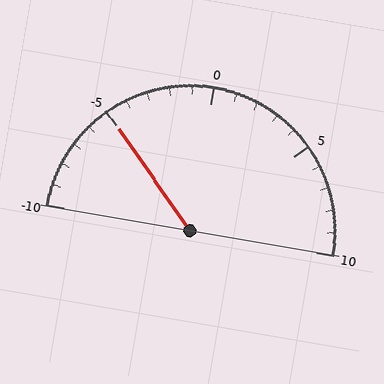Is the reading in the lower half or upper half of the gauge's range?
The reading is in the lower half of the range (-10 to 10).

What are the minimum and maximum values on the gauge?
The gauge ranges from -10 to 10.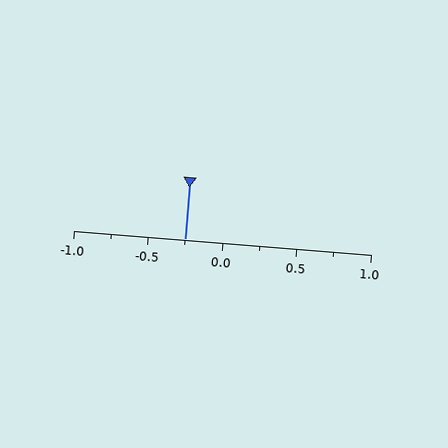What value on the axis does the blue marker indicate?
The marker indicates approximately -0.25.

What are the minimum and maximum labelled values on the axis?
The axis runs from -1.0 to 1.0.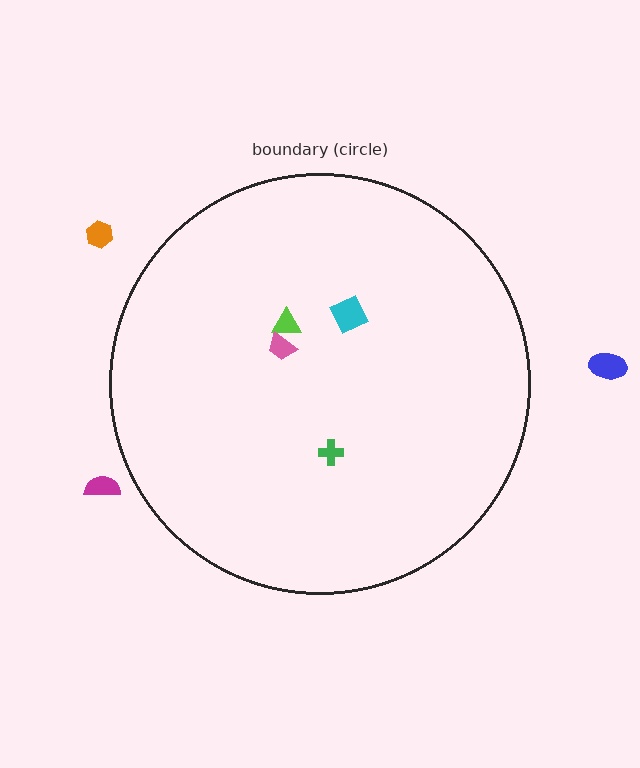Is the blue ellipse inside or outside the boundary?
Outside.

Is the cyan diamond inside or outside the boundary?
Inside.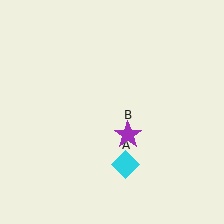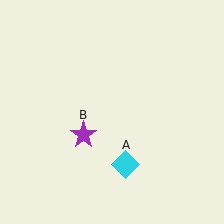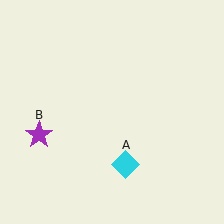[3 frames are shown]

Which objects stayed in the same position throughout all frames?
Cyan diamond (object A) remained stationary.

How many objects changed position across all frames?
1 object changed position: purple star (object B).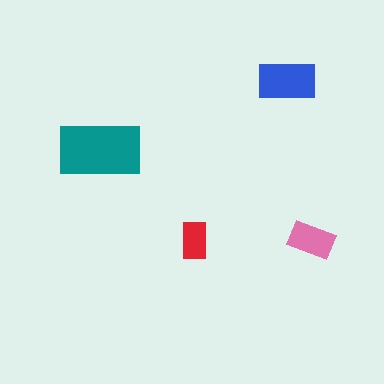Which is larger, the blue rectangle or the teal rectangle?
The teal one.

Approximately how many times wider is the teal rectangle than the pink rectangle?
About 2 times wider.